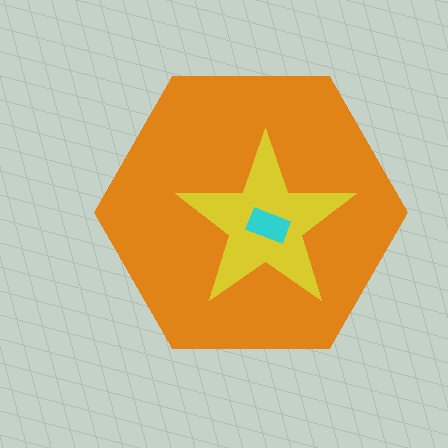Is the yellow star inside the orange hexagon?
Yes.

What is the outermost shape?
The orange hexagon.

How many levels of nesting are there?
3.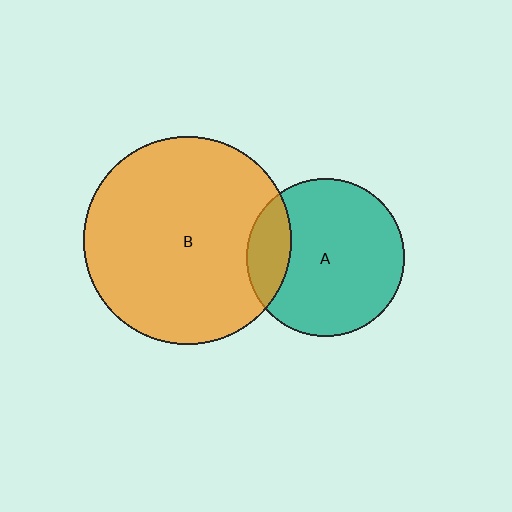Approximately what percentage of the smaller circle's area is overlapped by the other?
Approximately 20%.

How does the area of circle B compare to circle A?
Approximately 1.7 times.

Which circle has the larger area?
Circle B (orange).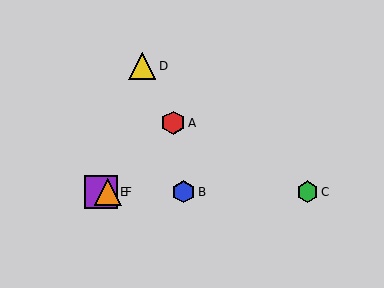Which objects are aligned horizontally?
Objects B, C, E, F are aligned horizontally.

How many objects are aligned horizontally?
4 objects (B, C, E, F) are aligned horizontally.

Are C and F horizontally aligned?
Yes, both are at y≈192.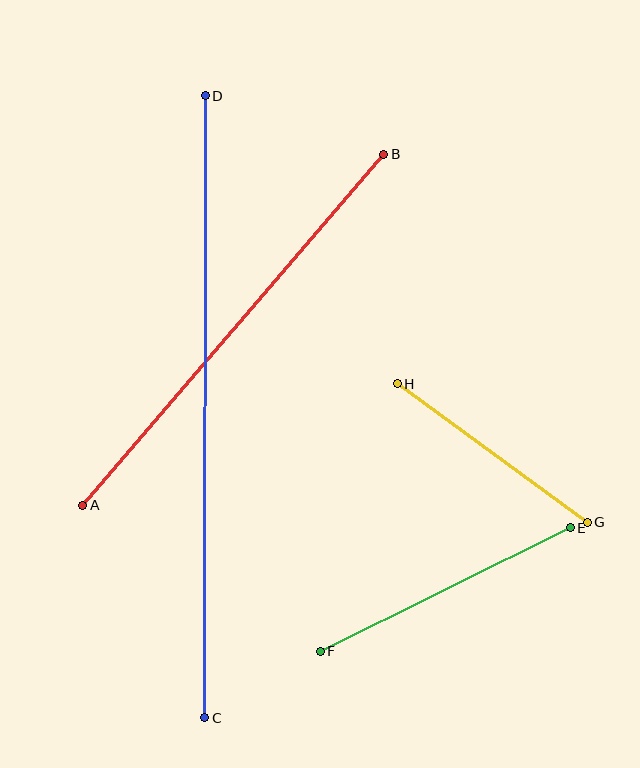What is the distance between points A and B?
The distance is approximately 463 pixels.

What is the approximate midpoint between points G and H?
The midpoint is at approximately (492, 453) pixels.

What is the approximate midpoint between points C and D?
The midpoint is at approximately (205, 407) pixels.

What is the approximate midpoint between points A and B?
The midpoint is at approximately (233, 330) pixels.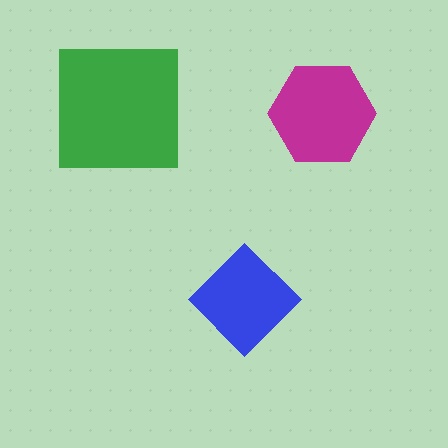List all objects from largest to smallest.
The green square, the magenta hexagon, the blue diamond.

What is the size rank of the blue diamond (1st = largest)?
3rd.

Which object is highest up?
The green square is topmost.